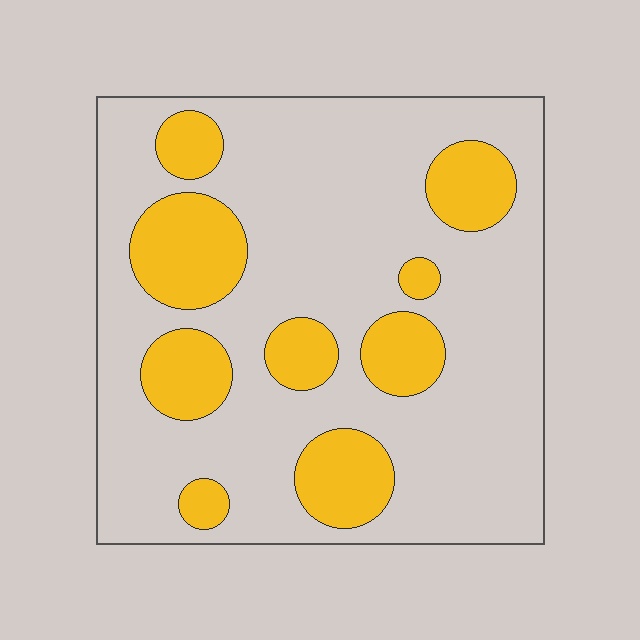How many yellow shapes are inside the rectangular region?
9.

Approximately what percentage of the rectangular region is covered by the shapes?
Approximately 25%.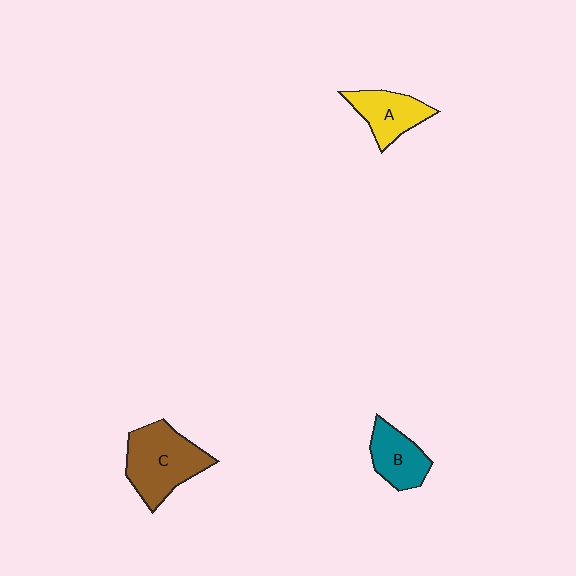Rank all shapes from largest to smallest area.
From largest to smallest: C (brown), A (yellow), B (teal).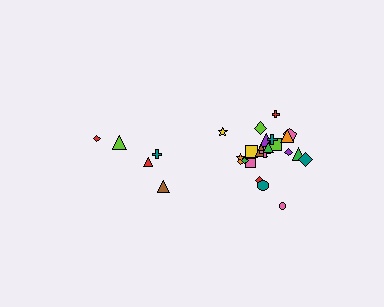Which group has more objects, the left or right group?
The right group.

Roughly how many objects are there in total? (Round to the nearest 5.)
Roughly 25 objects in total.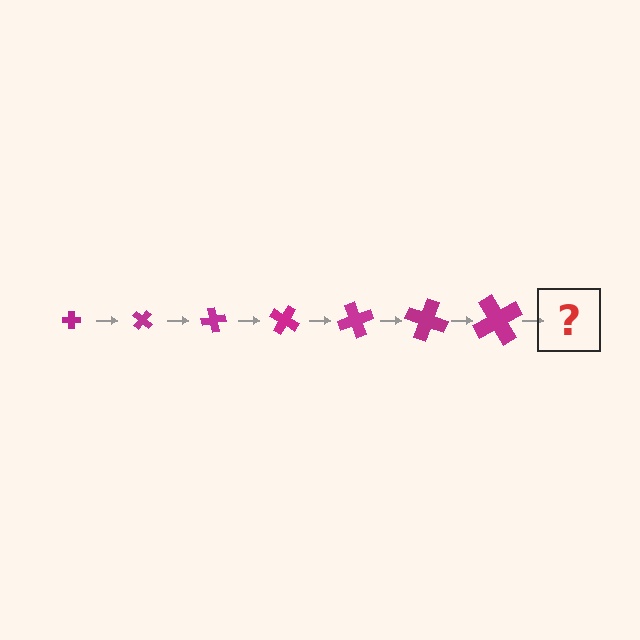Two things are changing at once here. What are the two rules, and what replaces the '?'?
The two rules are that the cross grows larger each step and it rotates 40 degrees each step. The '?' should be a cross, larger than the previous one and rotated 280 degrees from the start.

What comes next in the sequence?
The next element should be a cross, larger than the previous one and rotated 280 degrees from the start.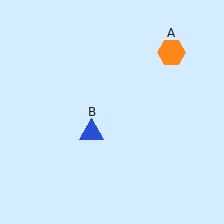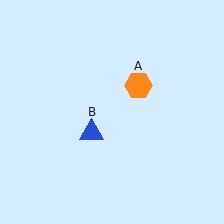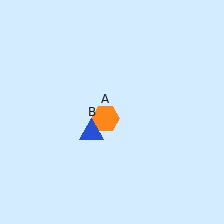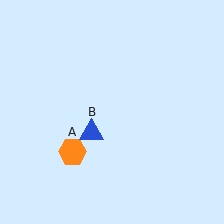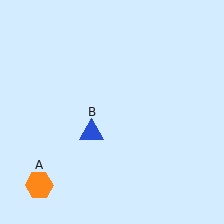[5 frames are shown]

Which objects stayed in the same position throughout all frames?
Blue triangle (object B) remained stationary.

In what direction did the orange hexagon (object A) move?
The orange hexagon (object A) moved down and to the left.